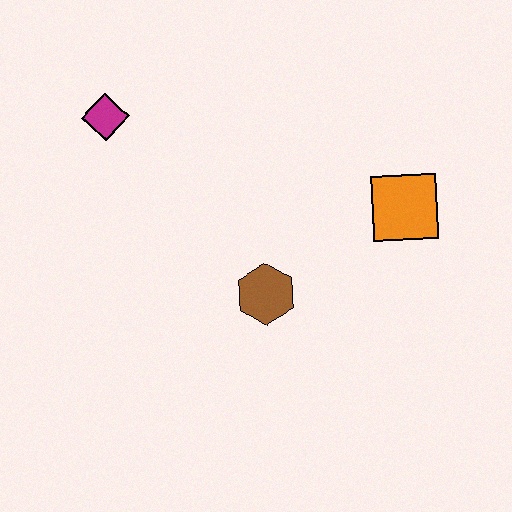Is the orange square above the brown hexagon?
Yes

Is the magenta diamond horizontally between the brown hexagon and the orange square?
No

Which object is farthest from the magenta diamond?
The orange square is farthest from the magenta diamond.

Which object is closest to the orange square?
The brown hexagon is closest to the orange square.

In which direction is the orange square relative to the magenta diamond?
The orange square is to the right of the magenta diamond.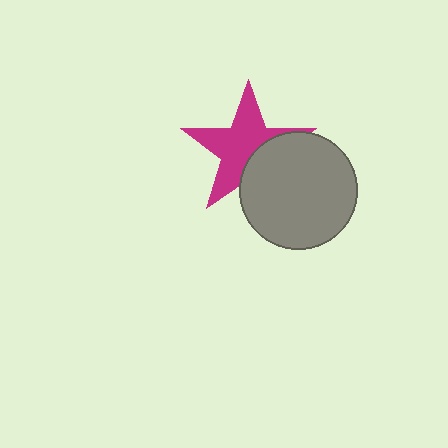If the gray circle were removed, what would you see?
You would see the complete magenta star.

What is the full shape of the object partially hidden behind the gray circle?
The partially hidden object is a magenta star.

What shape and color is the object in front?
The object in front is a gray circle.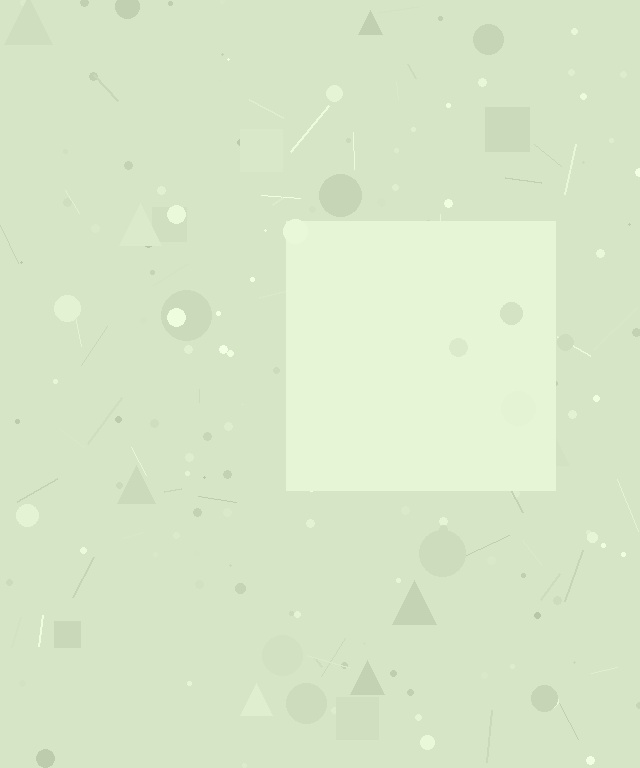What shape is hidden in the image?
A square is hidden in the image.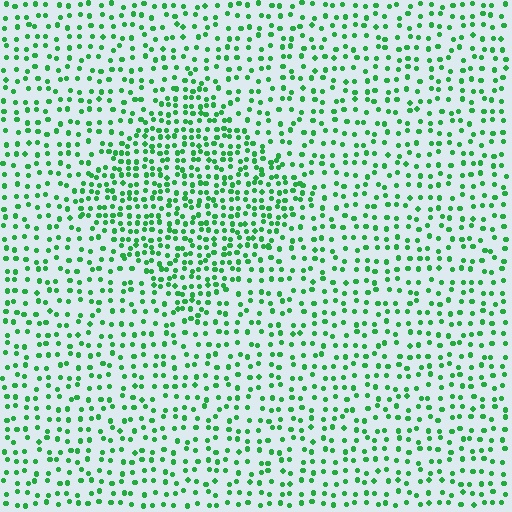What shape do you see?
I see a diamond.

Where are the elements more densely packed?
The elements are more densely packed inside the diamond boundary.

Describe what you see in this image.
The image contains small green elements arranged at two different densities. A diamond-shaped region is visible where the elements are more densely packed than the surrounding area.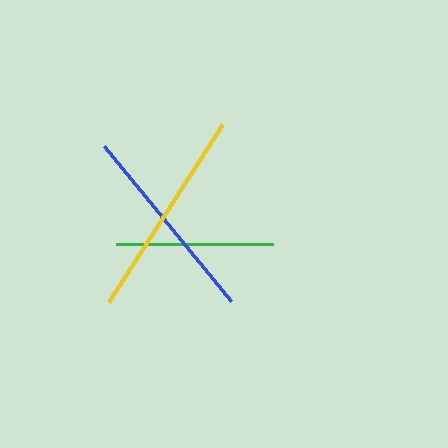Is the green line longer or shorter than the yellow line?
The yellow line is longer than the green line.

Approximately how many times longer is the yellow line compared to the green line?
The yellow line is approximately 1.3 times the length of the green line.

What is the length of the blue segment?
The blue segment is approximately 200 pixels long.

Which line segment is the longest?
The yellow line is the longest at approximately 211 pixels.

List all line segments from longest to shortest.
From longest to shortest: yellow, blue, green.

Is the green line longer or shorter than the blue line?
The blue line is longer than the green line.